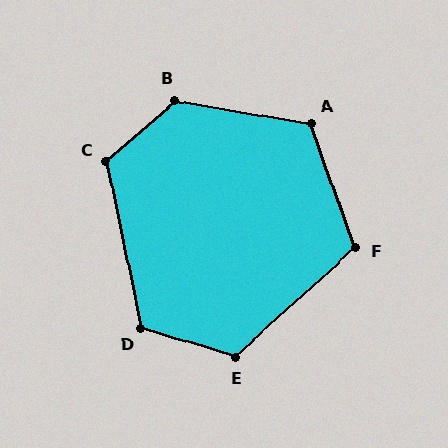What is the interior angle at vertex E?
Approximately 121 degrees (obtuse).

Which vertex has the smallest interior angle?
F, at approximately 113 degrees.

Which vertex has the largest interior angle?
B, at approximately 129 degrees.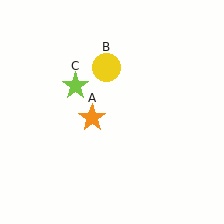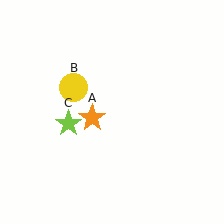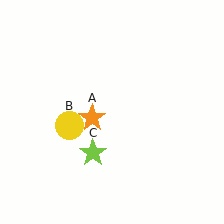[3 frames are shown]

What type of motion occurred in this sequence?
The yellow circle (object B), lime star (object C) rotated counterclockwise around the center of the scene.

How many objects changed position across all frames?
2 objects changed position: yellow circle (object B), lime star (object C).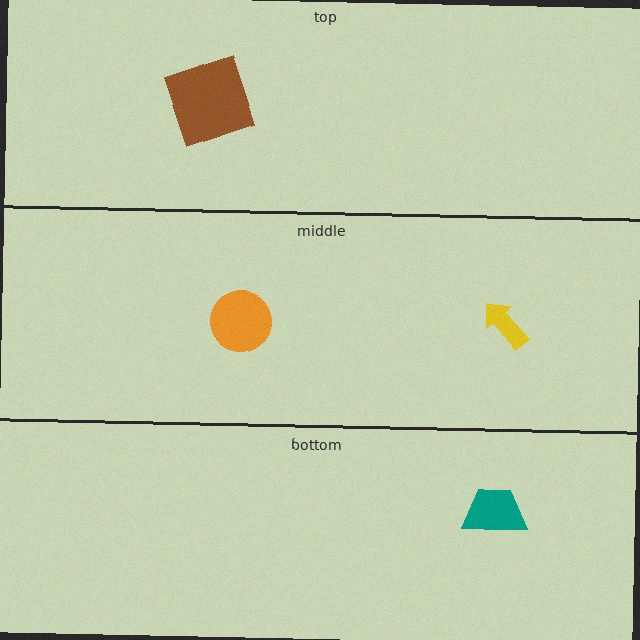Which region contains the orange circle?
The middle region.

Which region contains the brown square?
The top region.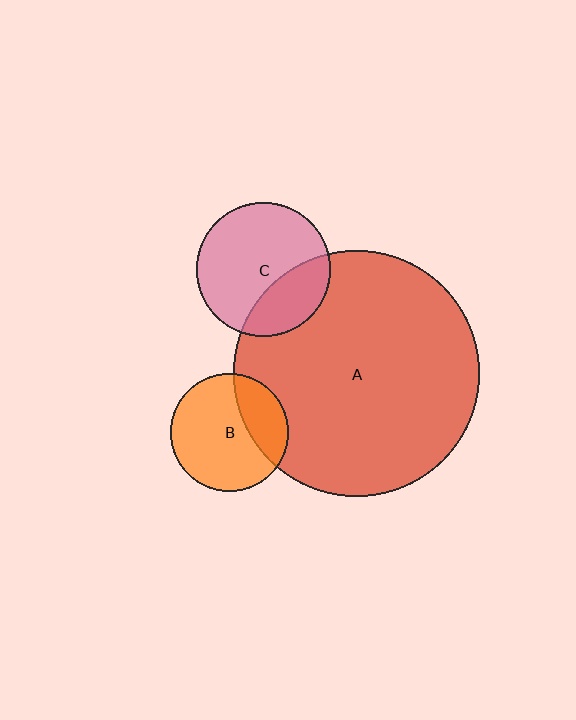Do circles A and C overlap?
Yes.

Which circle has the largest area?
Circle A (red).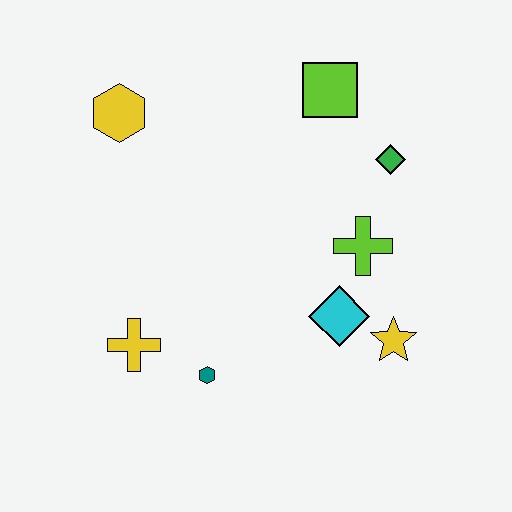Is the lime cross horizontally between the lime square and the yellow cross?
No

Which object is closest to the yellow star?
The cyan diamond is closest to the yellow star.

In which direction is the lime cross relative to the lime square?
The lime cross is below the lime square.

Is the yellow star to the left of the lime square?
No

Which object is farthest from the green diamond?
The yellow cross is farthest from the green diamond.